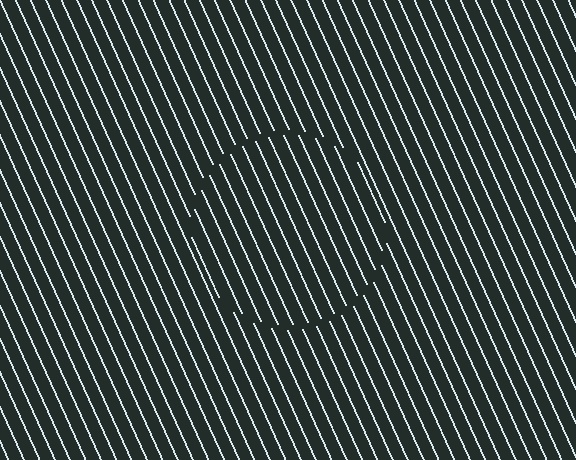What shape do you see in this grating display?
An illusory circle. The interior of the shape contains the same grating, shifted by half a period — the contour is defined by the phase discontinuity where line-ends from the inner and outer gratings abut.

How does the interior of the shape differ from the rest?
The interior of the shape contains the same grating, shifted by half a period — the contour is defined by the phase discontinuity where line-ends from the inner and outer gratings abut.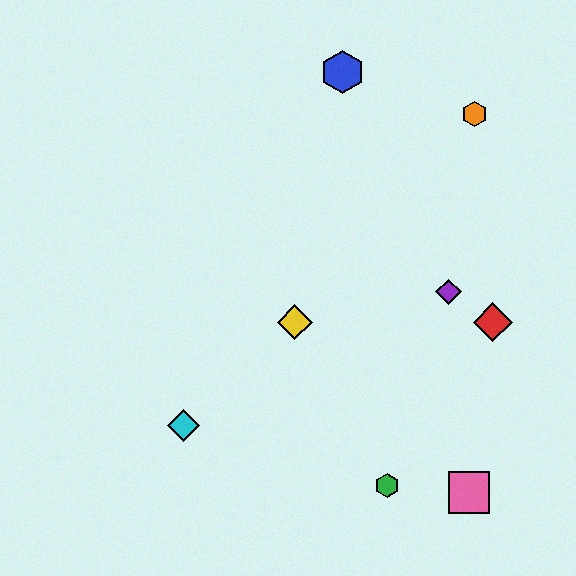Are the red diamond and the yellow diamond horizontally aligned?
Yes, both are at y≈322.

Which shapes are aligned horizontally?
The red diamond, the yellow diamond are aligned horizontally.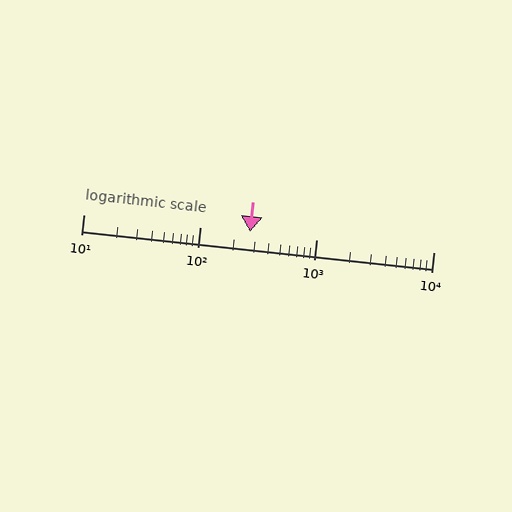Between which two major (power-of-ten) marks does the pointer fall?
The pointer is between 100 and 1000.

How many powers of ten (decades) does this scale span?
The scale spans 3 decades, from 10 to 10000.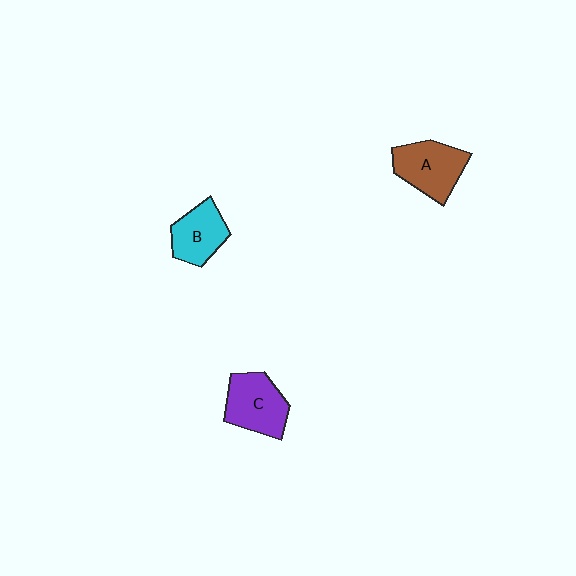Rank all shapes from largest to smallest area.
From largest to smallest: A (brown), C (purple), B (cyan).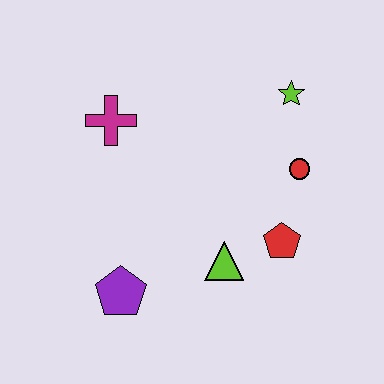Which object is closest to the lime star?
The red circle is closest to the lime star.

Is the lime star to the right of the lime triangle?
Yes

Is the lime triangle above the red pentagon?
No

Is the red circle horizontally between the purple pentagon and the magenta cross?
No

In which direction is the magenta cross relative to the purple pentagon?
The magenta cross is above the purple pentagon.